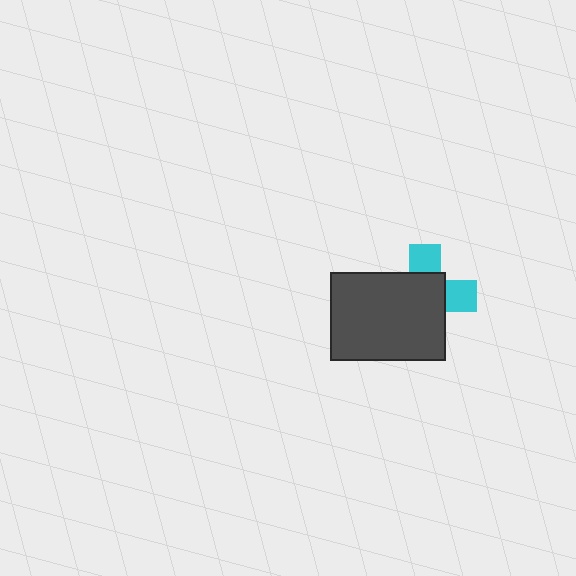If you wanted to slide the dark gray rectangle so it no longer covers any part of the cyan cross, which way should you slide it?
Slide it toward the lower-left — that is the most direct way to separate the two shapes.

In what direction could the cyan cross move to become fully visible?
The cyan cross could move toward the upper-right. That would shift it out from behind the dark gray rectangle entirely.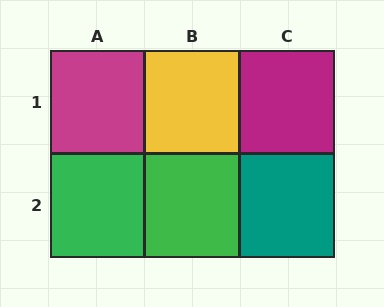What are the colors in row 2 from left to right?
Green, green, teal.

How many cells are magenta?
2 cells are magenta.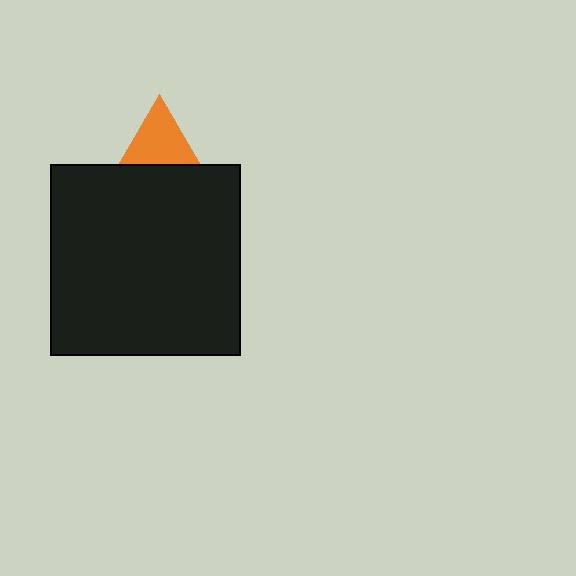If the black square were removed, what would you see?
You would see the complete orange triangle.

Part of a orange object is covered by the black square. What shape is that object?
It is a triangle.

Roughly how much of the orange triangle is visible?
A small part of it is visible (roughly 44%).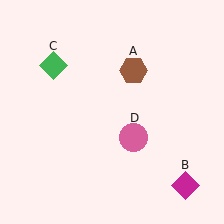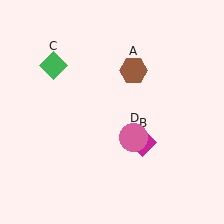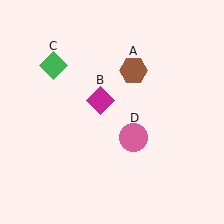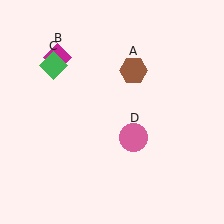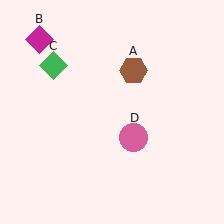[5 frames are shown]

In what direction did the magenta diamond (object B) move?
The magenta diamond (object B) moved up and to the left.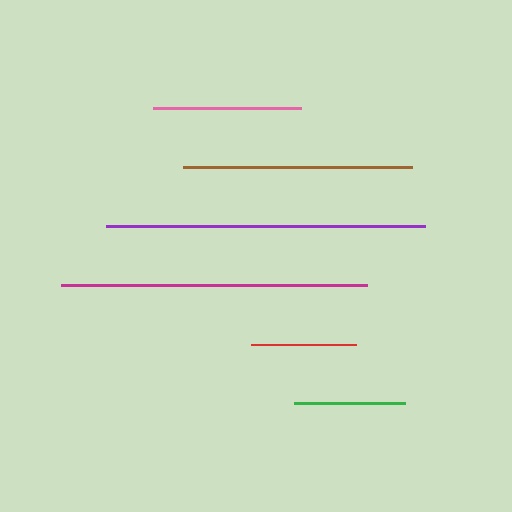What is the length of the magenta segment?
The magenta segment is approximately 307 pixels long.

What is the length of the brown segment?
The brown segment is approximately 229 pixels long.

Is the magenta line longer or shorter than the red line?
The magenta line is longer than the red line.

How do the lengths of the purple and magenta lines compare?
The purple and magenta lines are approximately the same length.